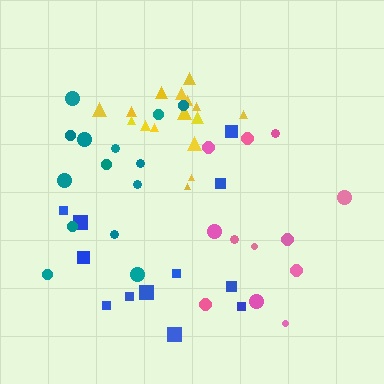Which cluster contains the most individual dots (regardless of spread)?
Yellow (16).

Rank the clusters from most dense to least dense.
yellow, teal, pink, blue.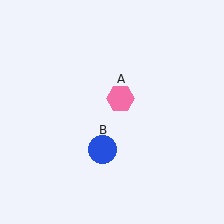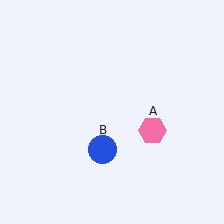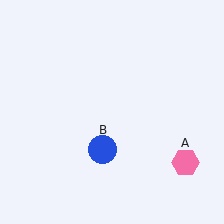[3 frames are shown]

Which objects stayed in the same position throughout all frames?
Blue circle (object B) remained stationary.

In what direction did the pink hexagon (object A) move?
The pink hexagon (object A) moved down and to the right.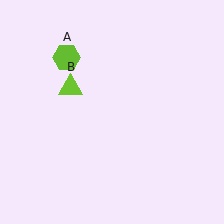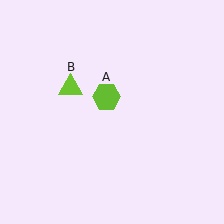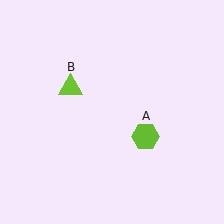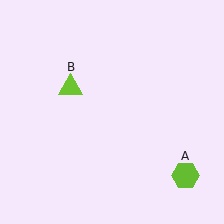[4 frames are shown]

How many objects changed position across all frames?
1 object changed position: lime hexagon (object A).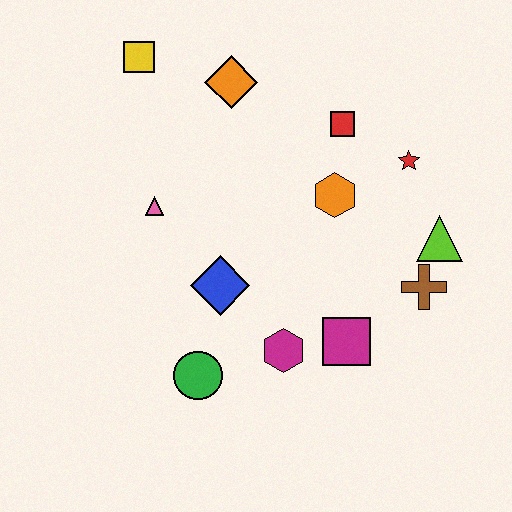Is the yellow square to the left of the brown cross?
Yes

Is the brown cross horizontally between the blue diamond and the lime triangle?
Yes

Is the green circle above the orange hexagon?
No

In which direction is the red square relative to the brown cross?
The red square is above the brown cross.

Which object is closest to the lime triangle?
The brown cross is closest to the lime triangle.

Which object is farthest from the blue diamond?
The yellow square is farthest from the blue diamond.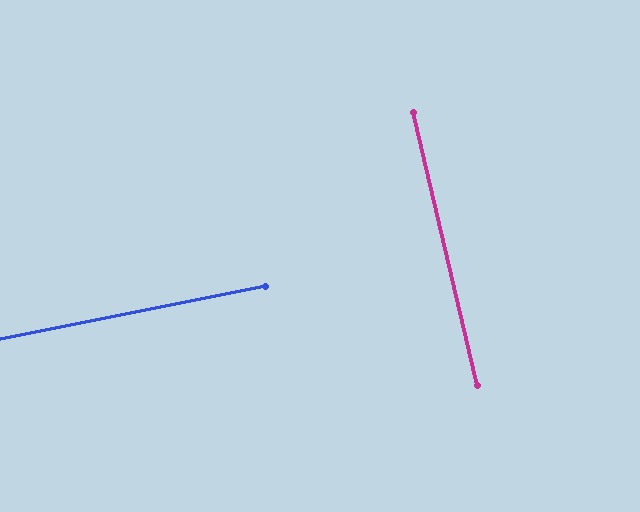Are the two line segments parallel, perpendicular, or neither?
Perpendicular — they meet at approximately 88°.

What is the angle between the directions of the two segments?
Approximately 88 degrees.